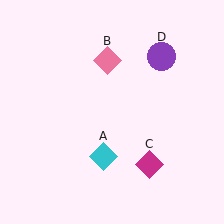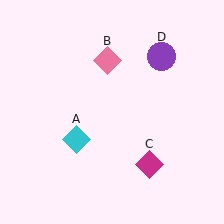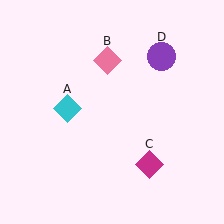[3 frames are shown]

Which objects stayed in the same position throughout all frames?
Pink diamond (object B) and magenta diamond (object C) and purple circle (object D) remained stationary.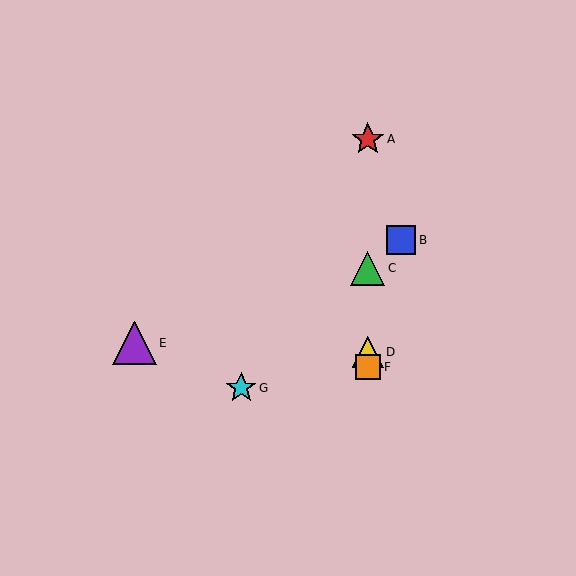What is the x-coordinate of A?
Object A is at x≈368.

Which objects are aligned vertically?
Objects A, C, D, F are aligned vertically.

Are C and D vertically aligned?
Yes, both are at x≈368.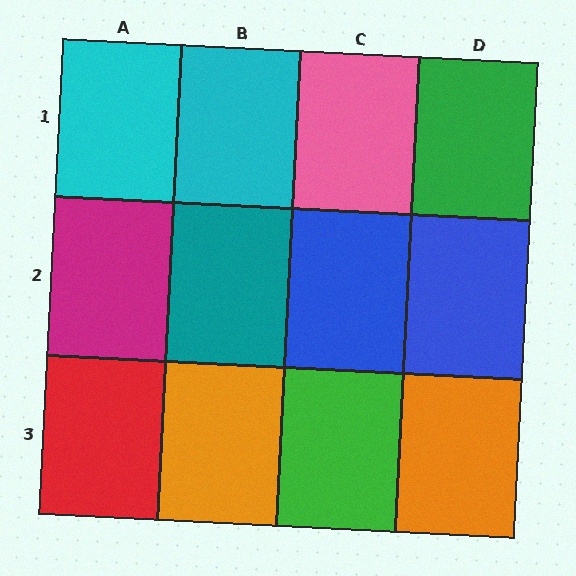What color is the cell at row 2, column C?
Blue.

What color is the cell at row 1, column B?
Cyan.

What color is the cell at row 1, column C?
Pink.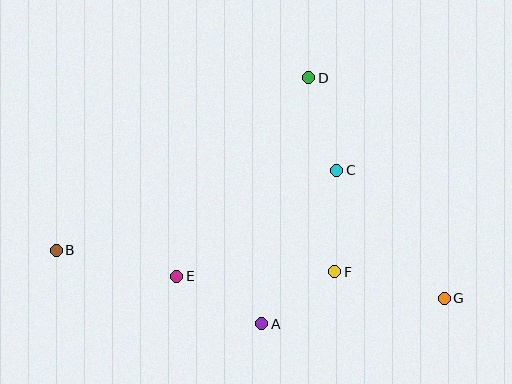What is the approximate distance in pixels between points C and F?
The distance between C and F is approximately 101 pixels.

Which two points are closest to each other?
Points A and F are closest to each other.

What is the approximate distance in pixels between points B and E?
The distance between B and E is approximately 123 pixels.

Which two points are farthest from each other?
Points B and G are farthest from each other.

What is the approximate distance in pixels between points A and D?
The distance between A and D is approximately 250 pixels.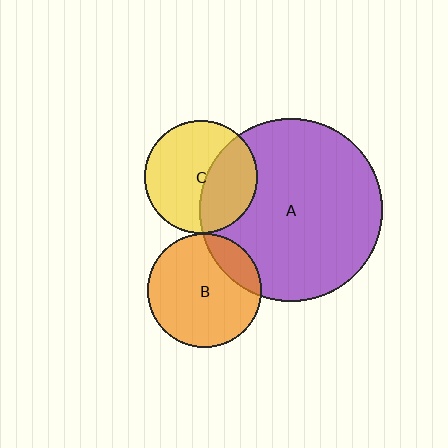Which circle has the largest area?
Circle A (purple).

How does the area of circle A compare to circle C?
Approximately 2.6 times.